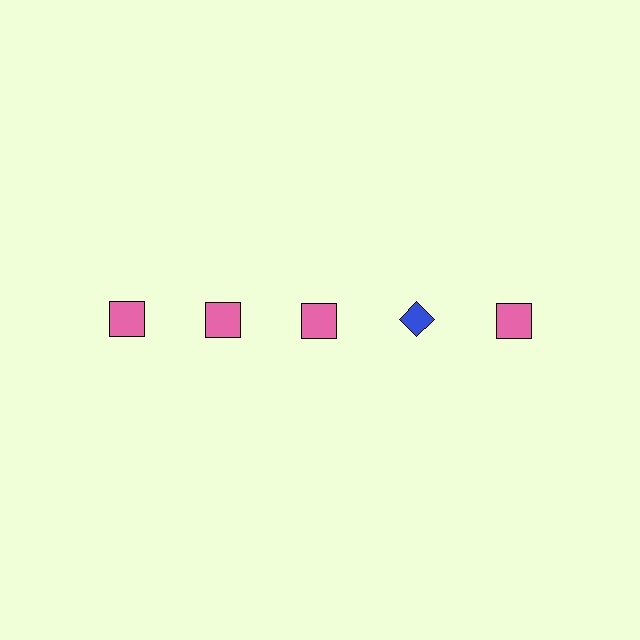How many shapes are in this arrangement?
There are 5 shapes arranged in a grid pattern.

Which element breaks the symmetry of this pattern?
The blue diamond in the top row, second from right column breaks the symmetry. All other shapes are pink squares.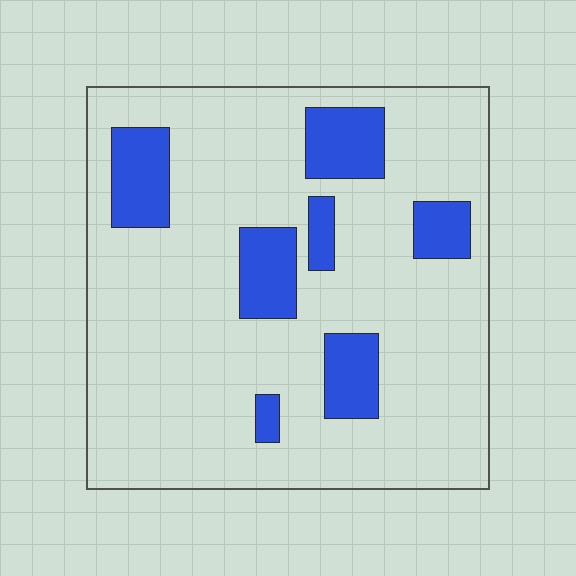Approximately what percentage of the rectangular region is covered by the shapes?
Approximately 15%.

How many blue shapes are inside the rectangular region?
7.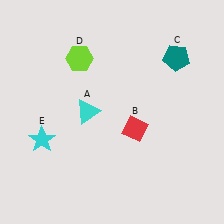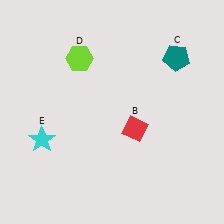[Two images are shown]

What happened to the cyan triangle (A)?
The cyan triangle (A) was removed in Image 2. It was in the top-left area of Image 1.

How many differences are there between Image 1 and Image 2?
There is 1 difference between the two images.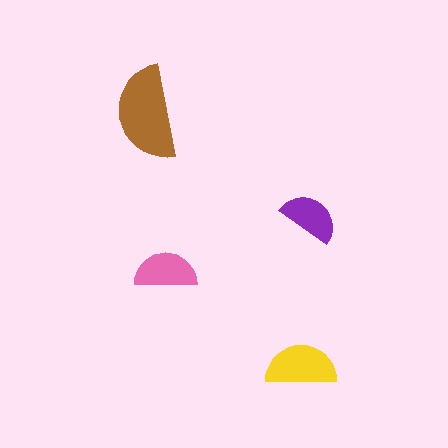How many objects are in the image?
There are 4 objects in the image.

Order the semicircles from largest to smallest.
the brown one, the yellow one, the pink one, the purple one.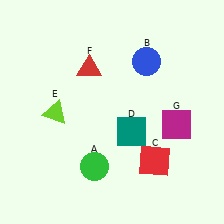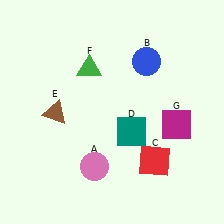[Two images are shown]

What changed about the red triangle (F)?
In Image 1, F is red. In Image 2, it changed to green.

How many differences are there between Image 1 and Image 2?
There are 3 differences between the two images.